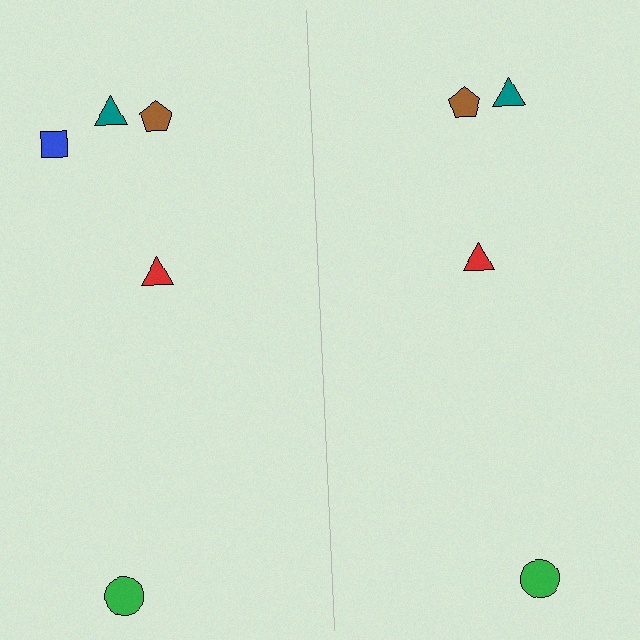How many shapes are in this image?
There are 9 shapes in this image.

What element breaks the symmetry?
A blue square is missing from the right side.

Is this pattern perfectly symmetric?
No, the pattern is not perfectly symmetric. A blue square is missing from the right side.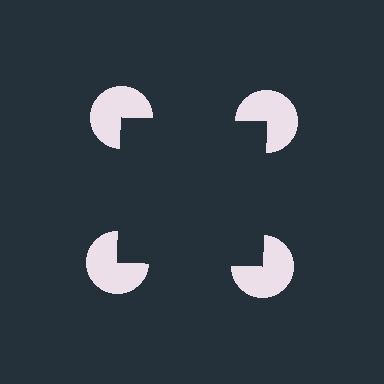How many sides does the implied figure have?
4 sides.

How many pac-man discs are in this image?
There are 4 — one at each vertex of the illusory square.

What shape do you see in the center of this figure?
An illusory square — its edges are inferred from the aligned wedge cuts in the pac-man discs, not physically drawn.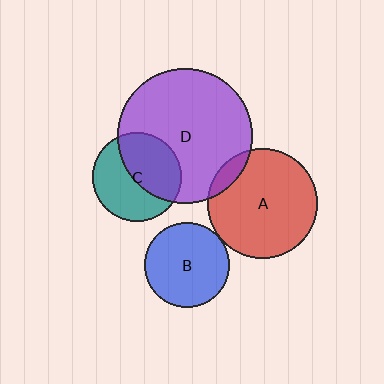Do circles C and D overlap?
Yes.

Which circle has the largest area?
Circle D (purple).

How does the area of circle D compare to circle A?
Approximately 1.5 times.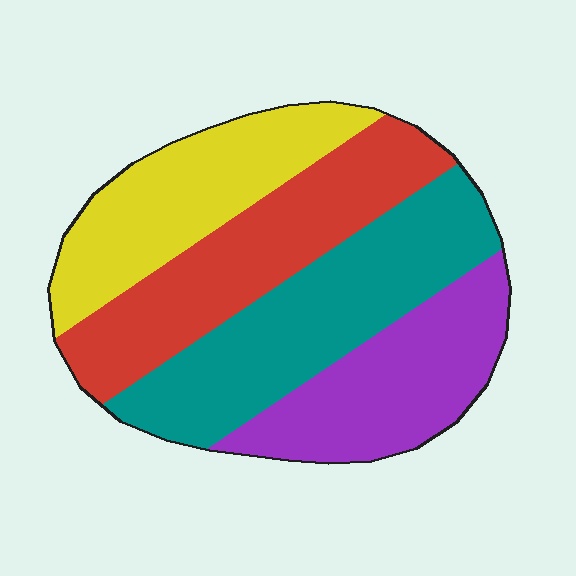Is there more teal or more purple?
Teal.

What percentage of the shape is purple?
Purple covers 22% of the shape.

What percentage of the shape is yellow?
Yellow covers roughly 20% of the shape.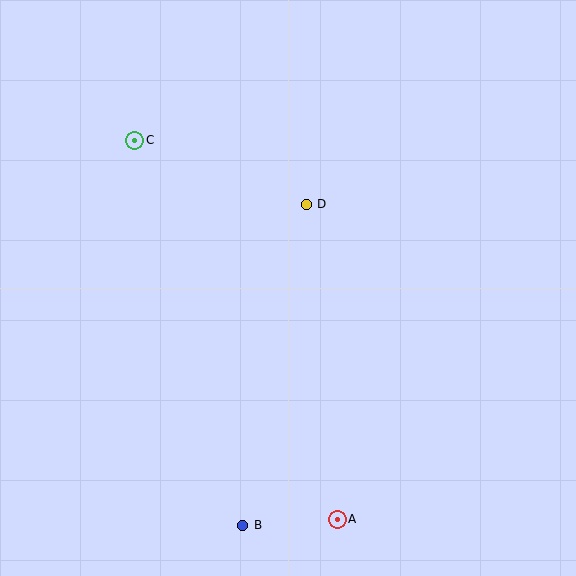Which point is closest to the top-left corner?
Point C is closest to the top-left corner.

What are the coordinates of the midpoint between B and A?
The midpoint between B and A is at (290, 522).